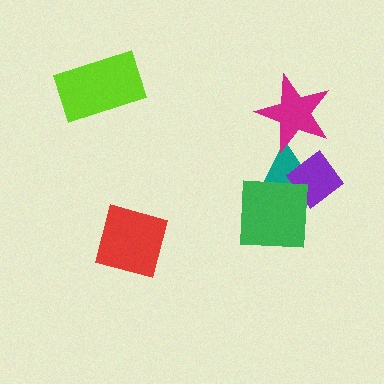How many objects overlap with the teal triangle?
3 objects overlap with the teal triangle.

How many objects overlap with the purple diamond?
2 objects overlap with the purple diamond.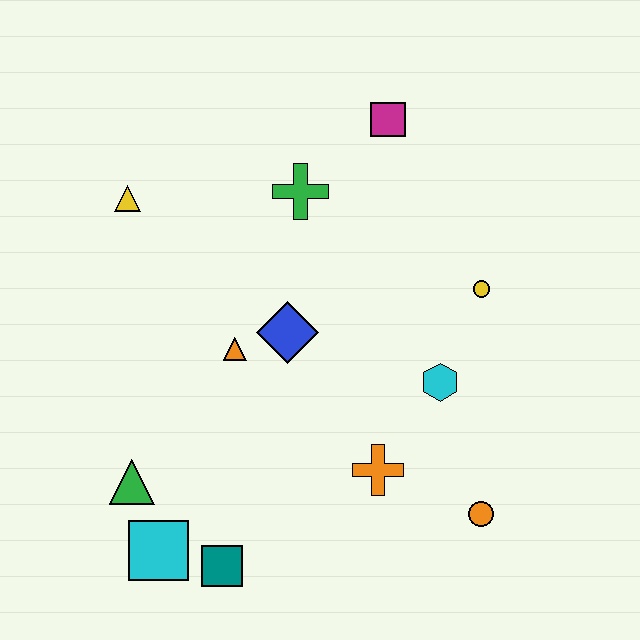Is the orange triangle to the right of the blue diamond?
No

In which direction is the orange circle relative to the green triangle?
The orange circle is to the right of the green triangle.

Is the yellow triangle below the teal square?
No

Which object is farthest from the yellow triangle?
The orange circle is farthest from the yellow triangle.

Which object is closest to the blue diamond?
The orange triangle is closest to the blue diamond.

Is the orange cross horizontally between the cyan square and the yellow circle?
Yes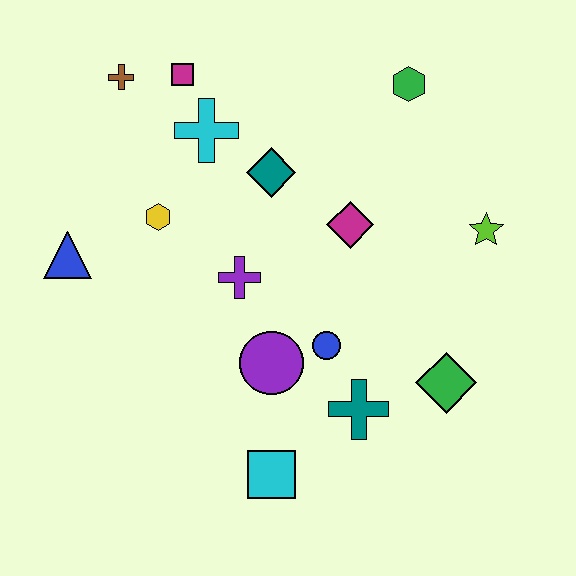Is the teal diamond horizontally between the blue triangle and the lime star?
Yes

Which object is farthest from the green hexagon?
The cyan square is farthest from the green hexagon.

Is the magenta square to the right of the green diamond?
No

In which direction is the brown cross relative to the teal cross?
The brown cross is above the teal cross.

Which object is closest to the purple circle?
The blue circle is closest to the purple circle.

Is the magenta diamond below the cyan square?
No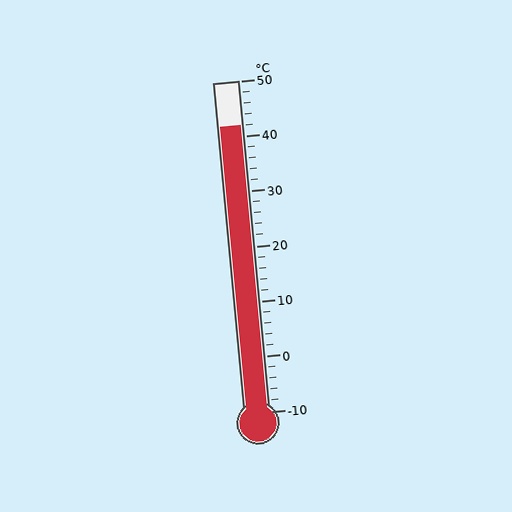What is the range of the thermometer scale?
The thermometer scale ranges from -10°C to 50°C.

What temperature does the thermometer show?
The thermometer shows approximately 42°C.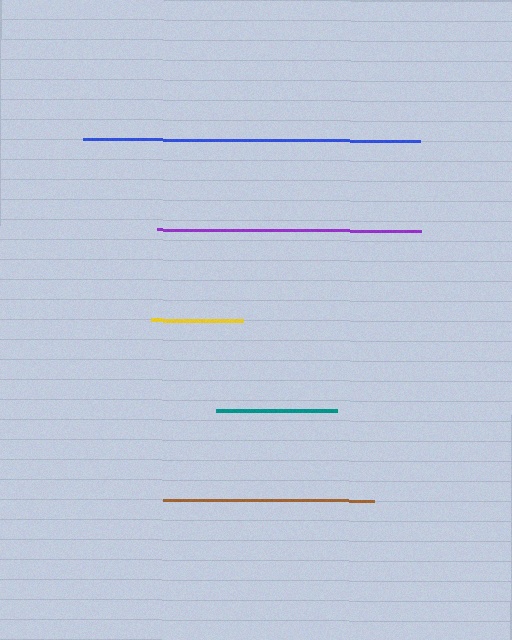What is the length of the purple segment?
The purple segment is approximately 264 pixels long.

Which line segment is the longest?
The blue line is the longest at approximately 337 pixels.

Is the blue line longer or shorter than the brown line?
The blue line is longer than the brown line.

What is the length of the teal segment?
The teal segment is approximately 121 pixels long.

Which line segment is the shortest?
The yellow line is the shortest at approximately 91 pixels.